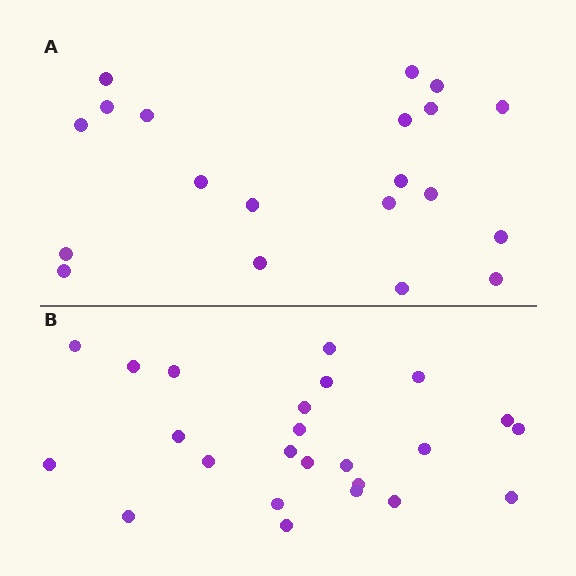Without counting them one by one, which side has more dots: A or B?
Region B (the bottom region) has more dots.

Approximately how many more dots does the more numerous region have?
Region B has about 4 more dots than region A.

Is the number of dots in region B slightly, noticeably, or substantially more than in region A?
Region B has only slightly more — the two regions are fairly close. The ratio is roughly 1.2 to 1.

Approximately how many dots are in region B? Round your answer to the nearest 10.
About 20 dots. (The exact count is 24, which rounds to 20.)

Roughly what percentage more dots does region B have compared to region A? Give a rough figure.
About 20% more.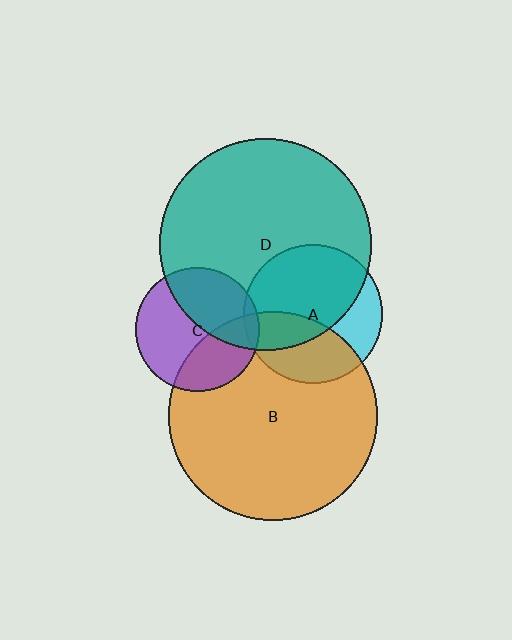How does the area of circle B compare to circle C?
Approximately 2.8 times.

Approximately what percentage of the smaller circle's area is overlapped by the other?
Approximately 60%.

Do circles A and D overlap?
Yes.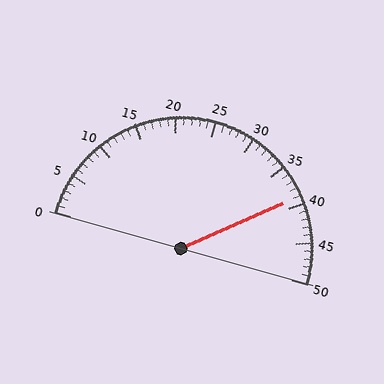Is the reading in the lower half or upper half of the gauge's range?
The reading is in the upper half of the range (0 to 50).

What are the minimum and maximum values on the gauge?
The gauge ranges from 0 to 50.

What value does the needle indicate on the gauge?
The needle indicates approximately 39.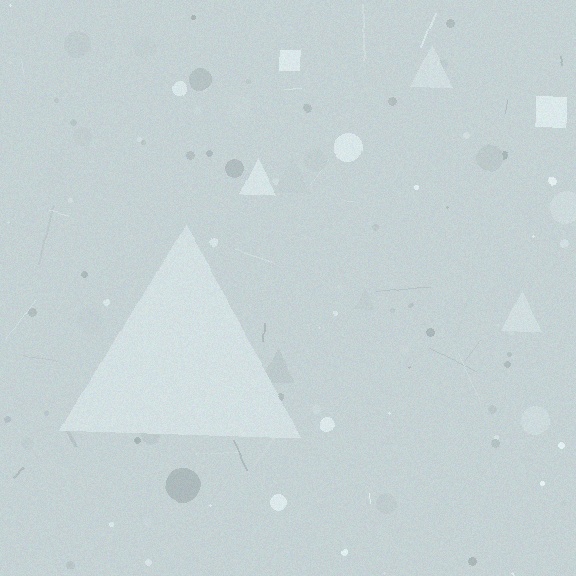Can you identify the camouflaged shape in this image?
The camouflaged shape is a triangle.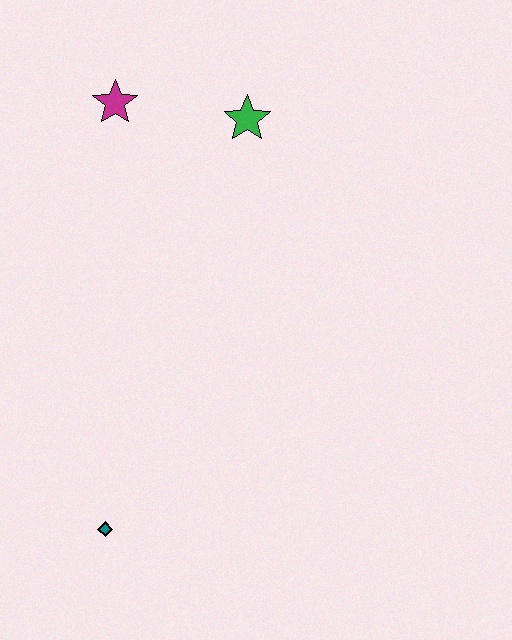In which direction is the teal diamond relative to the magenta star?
The teal diamond is below the magenta star.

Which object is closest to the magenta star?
The green star is closest to the magenta star.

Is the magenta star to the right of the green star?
No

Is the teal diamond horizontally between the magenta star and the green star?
No